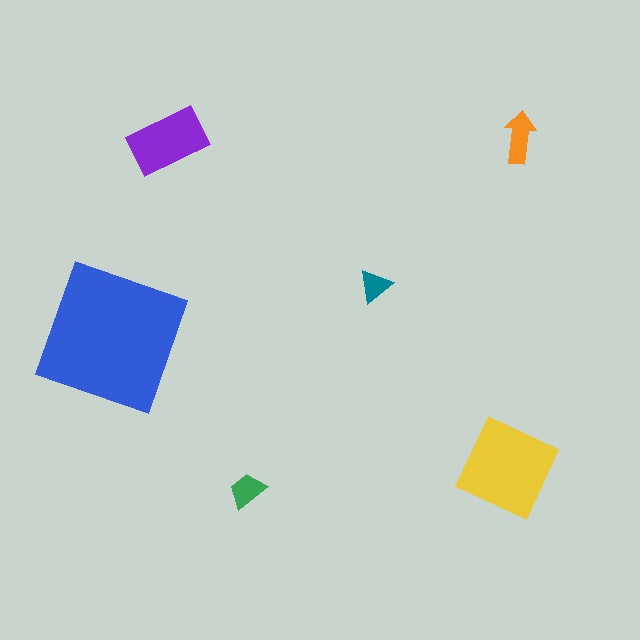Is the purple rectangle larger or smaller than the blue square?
Smaller.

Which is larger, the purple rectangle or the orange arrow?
The purple rectangle.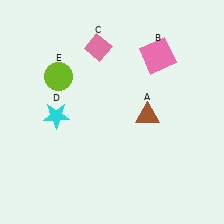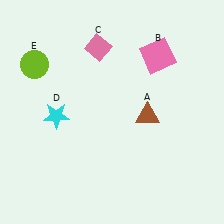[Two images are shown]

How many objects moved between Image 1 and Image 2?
1 object moved between the two images.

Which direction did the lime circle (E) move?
The lime circle (E) moved left.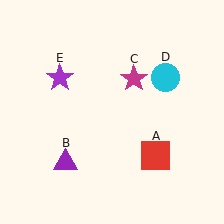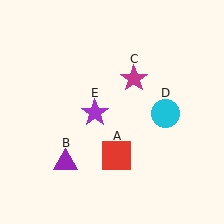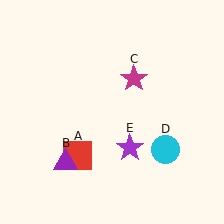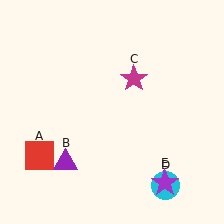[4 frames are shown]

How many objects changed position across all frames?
3 objects changed position: red square (object A), cyan circle (object D), purple star (object E).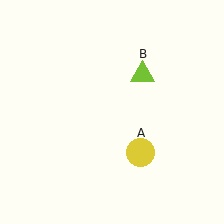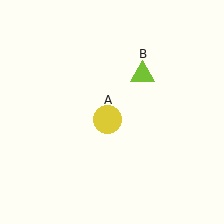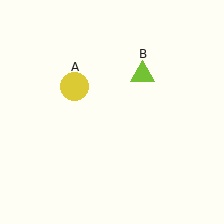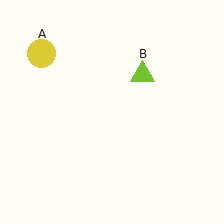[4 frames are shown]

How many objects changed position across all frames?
1 object changed position: yellow circle (object A).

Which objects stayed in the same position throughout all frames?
Lime triangle (object B) remained stationary.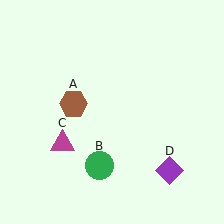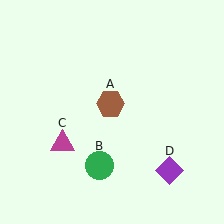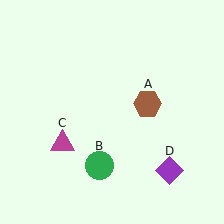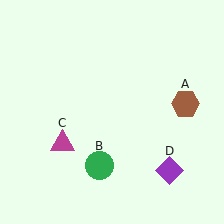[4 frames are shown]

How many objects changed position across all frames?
1 object changed position: brown hexagon (object A).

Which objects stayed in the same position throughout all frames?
Green circle (object B) and magenta triangle (object C) and purple diamond (object D) remained stationary.